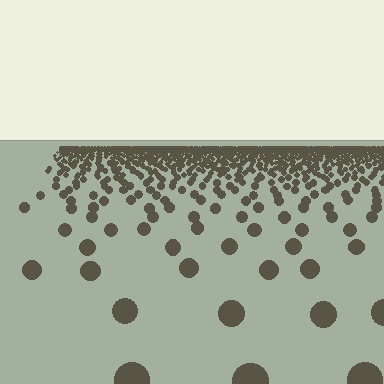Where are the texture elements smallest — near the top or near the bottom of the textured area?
Near the top.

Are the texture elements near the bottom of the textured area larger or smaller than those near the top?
Larger. Near the bottom, elements are closer to the viewer and appear at a bigger on-screen size.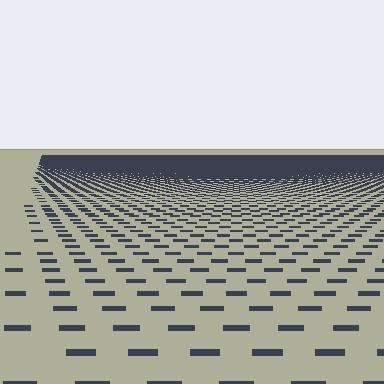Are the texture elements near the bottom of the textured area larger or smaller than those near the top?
Larger. Near the bottom, elements are closer to the viewer and appear at a bigger on-screen size.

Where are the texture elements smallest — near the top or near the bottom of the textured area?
Near the top.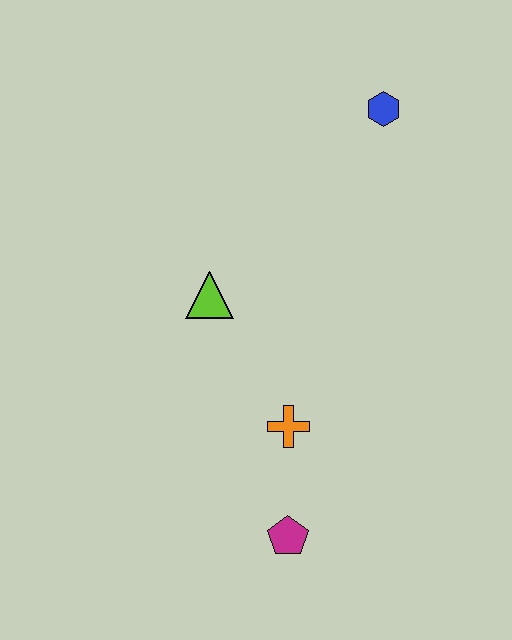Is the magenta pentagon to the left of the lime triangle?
No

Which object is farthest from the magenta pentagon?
The blue hexagon is farthest from the magenta pentagon.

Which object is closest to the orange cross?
The magenta pentagon is closest to the orange cross.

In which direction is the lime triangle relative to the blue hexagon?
The lime triangle is below the blue hexagon.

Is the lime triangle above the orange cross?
Yes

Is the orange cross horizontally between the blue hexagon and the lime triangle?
Yes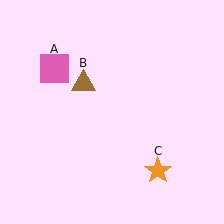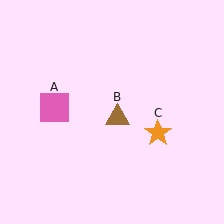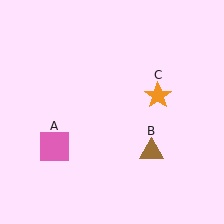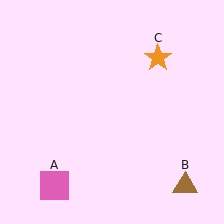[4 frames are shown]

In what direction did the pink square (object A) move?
The pink square (object A) moved down.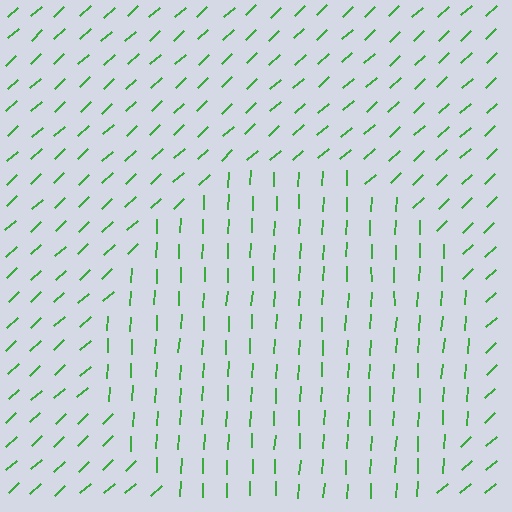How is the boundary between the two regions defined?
The boundary is defined purely by a change in line orientation (approximately 45 degrees difference). All lines are the same color and thickness.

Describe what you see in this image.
The image is filled with small green line segments. A circle region in the image has lines oriented differently from the surrounding lines, creating a visible texture boundary.